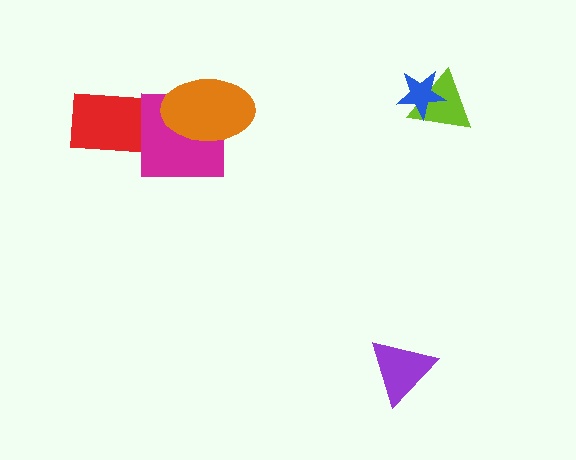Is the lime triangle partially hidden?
Yes, it is partially covered by another shape.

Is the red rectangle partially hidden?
Yes, it is partially covered by another shape.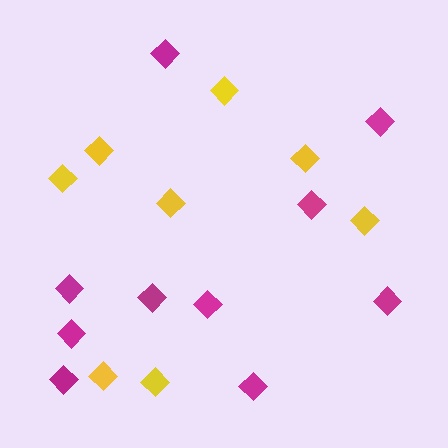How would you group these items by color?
There are 2 groups: one group of magenta diamonds (10) and one group of yellow diamonds (8).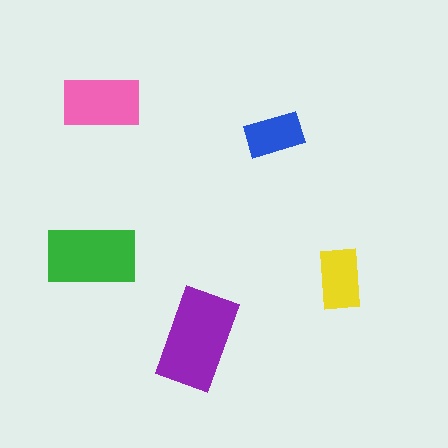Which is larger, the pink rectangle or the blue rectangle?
The pink one.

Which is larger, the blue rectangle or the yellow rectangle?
The yellow one.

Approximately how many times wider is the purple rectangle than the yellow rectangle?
About 1.5 times wider.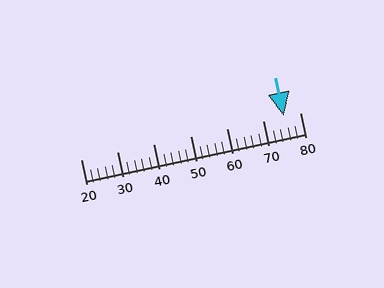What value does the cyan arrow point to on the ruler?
The cyan arrow points to approximately 76.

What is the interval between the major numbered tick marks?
The major tick marks are spaced 10 units apart.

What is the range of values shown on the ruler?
The ruler shows values from 20 to 80.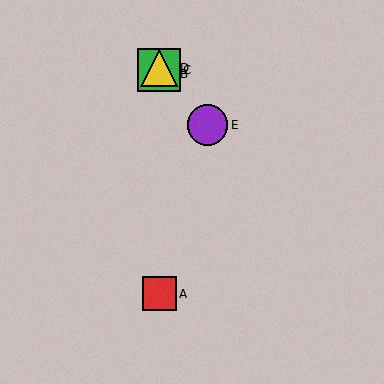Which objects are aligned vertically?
Objects A, B, C, D are aligned vertically.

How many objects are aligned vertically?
4 objects (A, B, C, D) are aligned vertically.